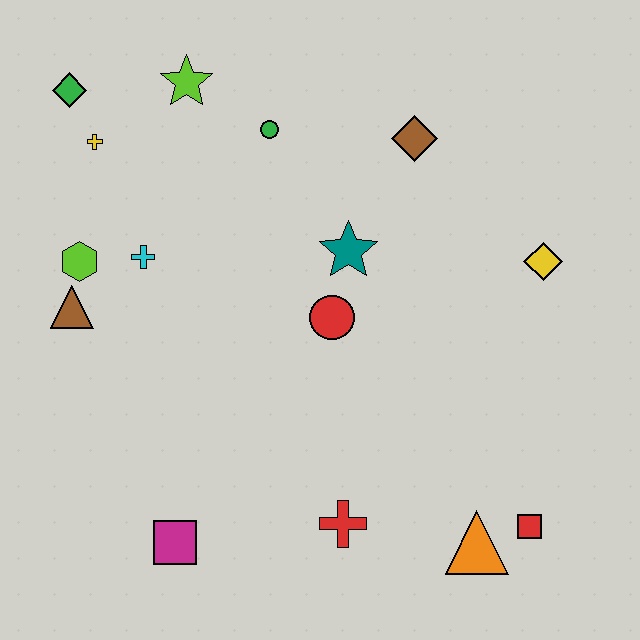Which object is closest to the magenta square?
The red cross is closest to the magenta square.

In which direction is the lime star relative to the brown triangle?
The lime star is above the brown triangle.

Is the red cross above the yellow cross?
No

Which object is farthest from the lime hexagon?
The red square is farthest from the lime hexagon.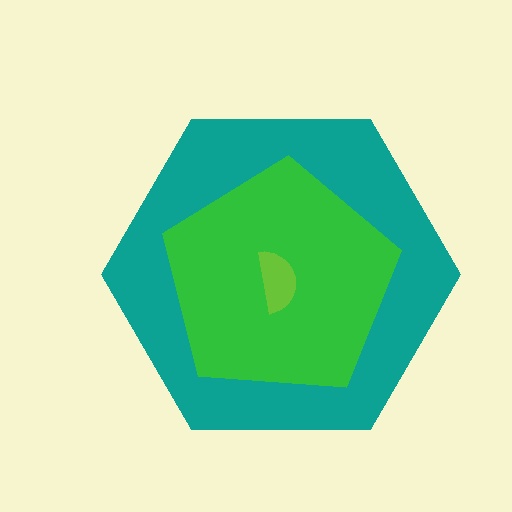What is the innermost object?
The lime semicircle.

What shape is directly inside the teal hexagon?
The green pentagon.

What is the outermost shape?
The teal hexagon.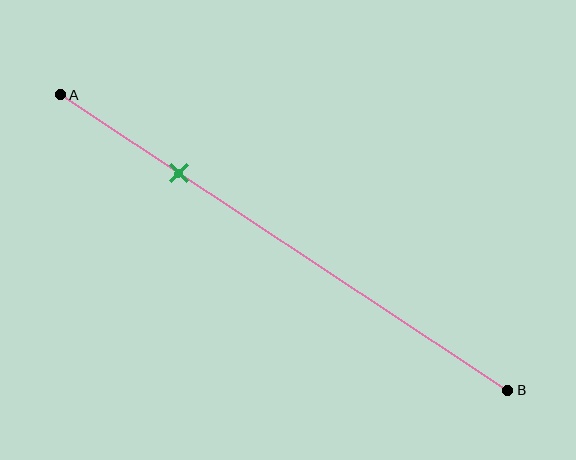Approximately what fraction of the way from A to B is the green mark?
The green mark is approximately 25% of the way from A to B.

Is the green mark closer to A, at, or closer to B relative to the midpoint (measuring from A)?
The green mark is closer to point A than the midpoint of segment AB.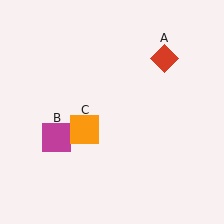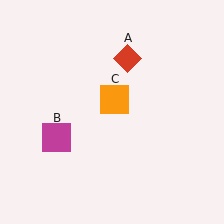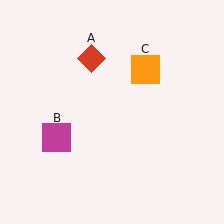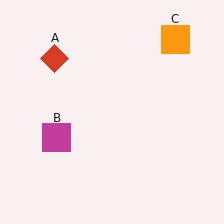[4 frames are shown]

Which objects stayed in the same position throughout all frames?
Magenta square (object B) remained stationary.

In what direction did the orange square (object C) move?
The orange square (object C) moved up and to the right.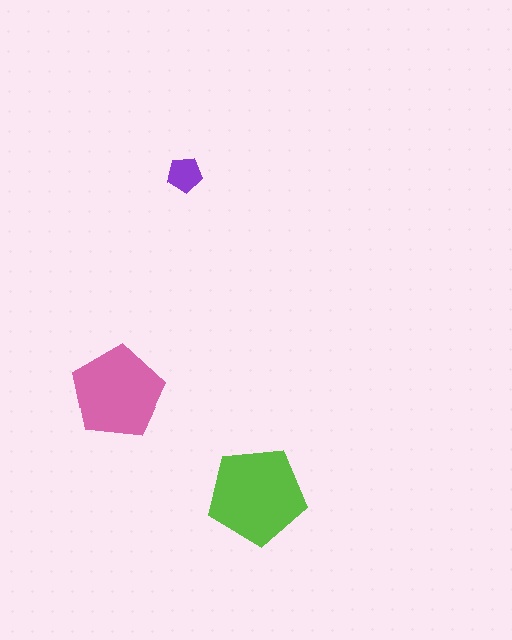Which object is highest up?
The purple pentagon is topmost.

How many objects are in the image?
There are 3 objects in the image.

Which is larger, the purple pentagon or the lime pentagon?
The lime one.